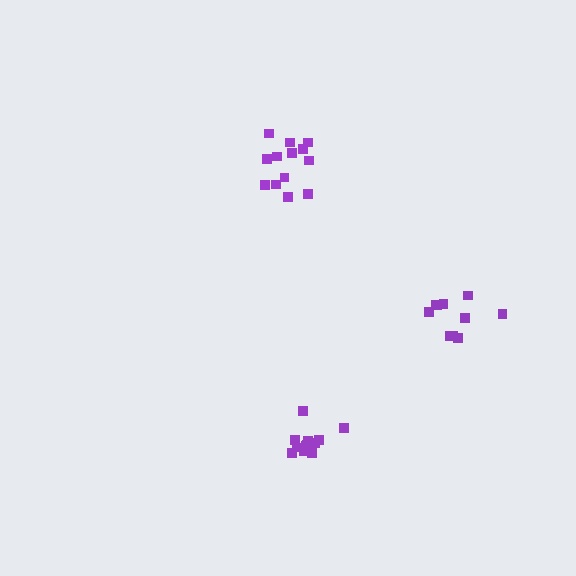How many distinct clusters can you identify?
There are 3 distinct clusters.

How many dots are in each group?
Group 1: 11 dots, Group 2: 13 dots, Group 3: 13 dots (37 total).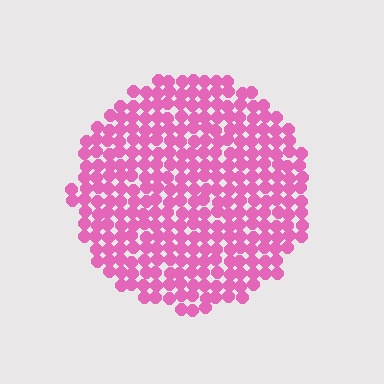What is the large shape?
The large shape is a circle.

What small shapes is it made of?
It is made of small circles.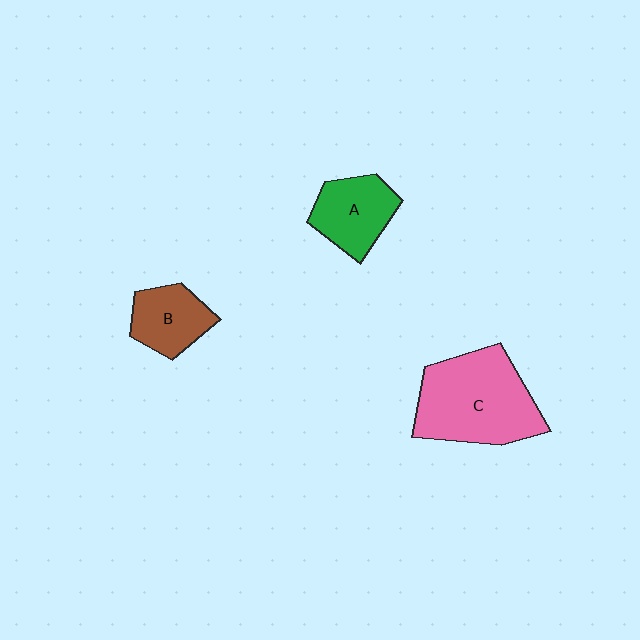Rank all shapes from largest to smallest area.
From largest to smallest: C (pink), A (green), B (brown).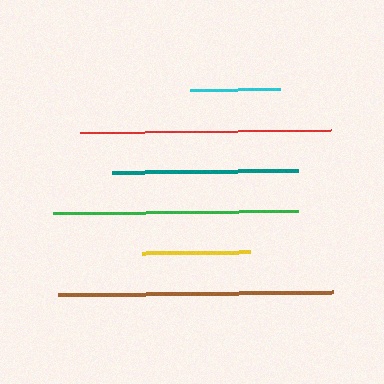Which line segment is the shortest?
The cyan line is the shortest at approximately 91 pixels.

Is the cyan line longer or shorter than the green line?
The green line is longer than the cyan line.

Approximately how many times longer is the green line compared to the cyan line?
The green line is approximately 2.7 times the length of the cyan line.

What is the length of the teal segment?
The teal segment is approximately 186 pixels long.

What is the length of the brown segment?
The brown segment is approximately 275 pixels long.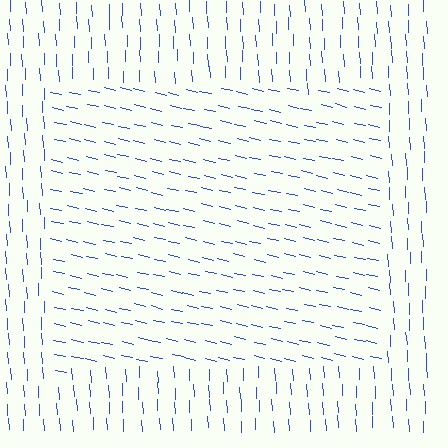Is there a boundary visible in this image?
Yes, there is a texture boundary formed by a change in line orientation.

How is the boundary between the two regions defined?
The boundary is defined purely by a change in line orientation (approximately 74 degrees difference). All lines are the same color and thickness.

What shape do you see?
I see a rectangle.